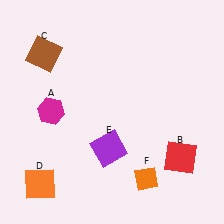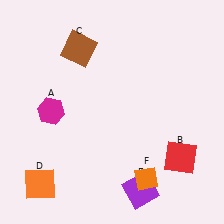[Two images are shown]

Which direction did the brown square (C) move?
The brown square (C) moved right.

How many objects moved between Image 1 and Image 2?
2 objects moved between the two images.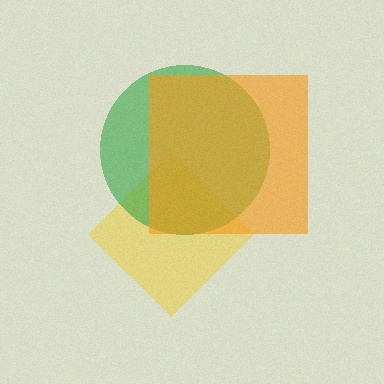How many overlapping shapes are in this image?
There are 3 overlapping shapes in the image.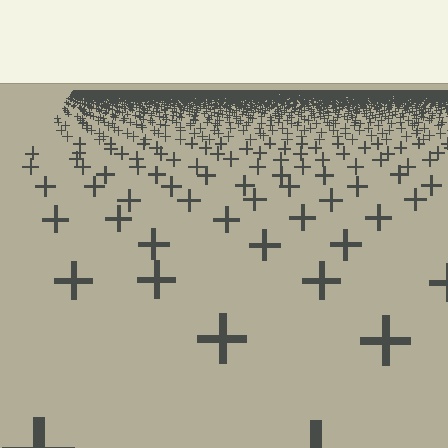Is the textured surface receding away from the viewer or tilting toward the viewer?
The surface is receding away from the viewer. Texture elements get smaller and denser toward the top.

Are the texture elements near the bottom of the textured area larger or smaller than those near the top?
Larger. Near the bottom, elements are closer to the viewer and appear at a bigger on-screen size.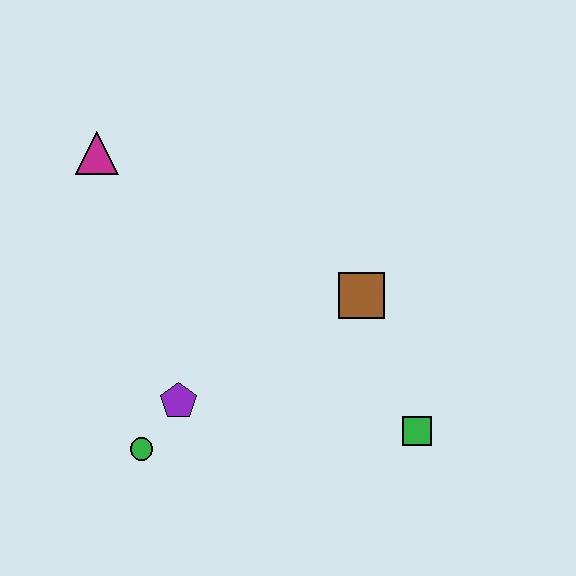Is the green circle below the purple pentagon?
Yes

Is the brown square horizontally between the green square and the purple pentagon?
Yes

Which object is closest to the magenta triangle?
The purple pentagon is closest to the magenta triangle.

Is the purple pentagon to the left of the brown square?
Yes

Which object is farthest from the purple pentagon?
The magenta triangle is farthest from the purple pentagon.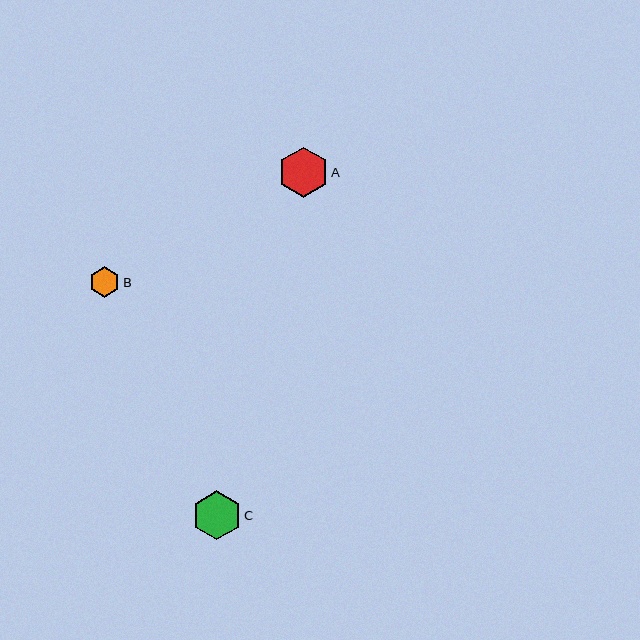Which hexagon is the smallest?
Hexagon B is the smallest with a size of approximately 31 pixels.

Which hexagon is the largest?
Hexagon A is the largest with a size of approximately 50 pixels.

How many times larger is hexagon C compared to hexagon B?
Hexagon C is approximately 1.6 times the size of hexagon B.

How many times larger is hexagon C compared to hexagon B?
Hexagon C is approximately 1.6 times the size of hexagon B.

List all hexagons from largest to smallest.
From largest to smallest: A, C, B.